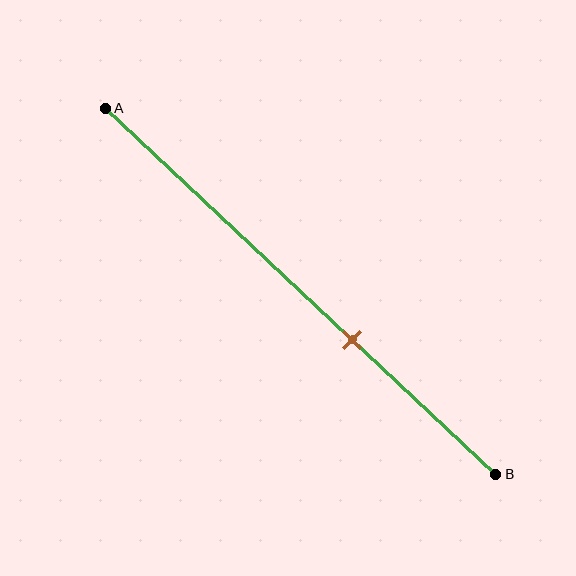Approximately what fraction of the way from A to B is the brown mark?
The brown mark is approximately 65% of the way from A to B.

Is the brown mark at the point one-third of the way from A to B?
No, the mark is at about 65% from A, not at the 33% one-third point.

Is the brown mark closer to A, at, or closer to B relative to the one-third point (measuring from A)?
The brown mark is closer to point B than the one-third point of segment AB.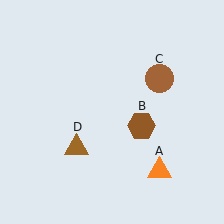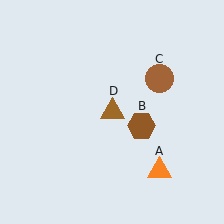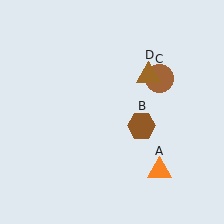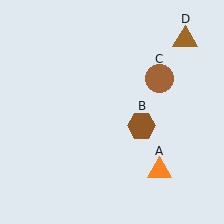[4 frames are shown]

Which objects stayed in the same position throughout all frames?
Orange triangle (object A) and brown hexagon (object B) and brown circle (object C) remained stationary.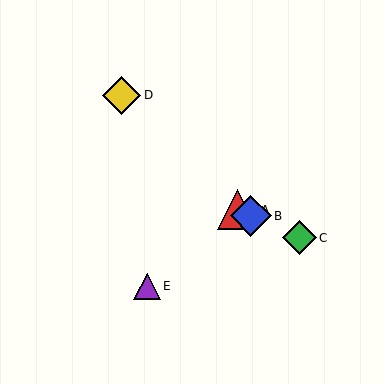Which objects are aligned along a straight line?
Objects A, B, C are aligned along a straight line.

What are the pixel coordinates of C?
Object C is at (300, 238).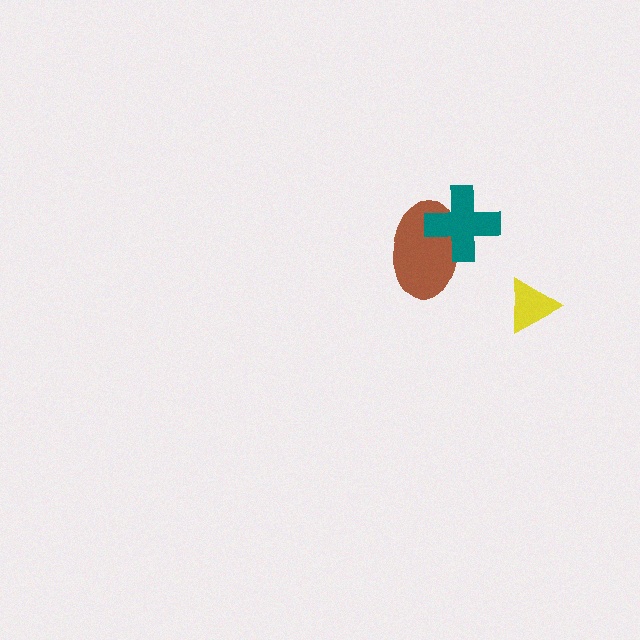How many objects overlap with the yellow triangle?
0 objects overlap with the yellow triangle.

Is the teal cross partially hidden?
No, no other shape covers it.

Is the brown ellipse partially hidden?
Yes, it is partially covered by another shape.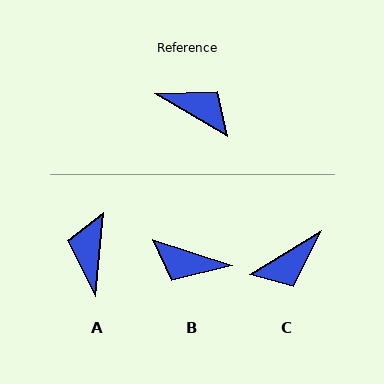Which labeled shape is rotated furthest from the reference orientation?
B, about 167 degrees away.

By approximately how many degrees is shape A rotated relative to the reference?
Approximately 115 degrees counter-clockwise.